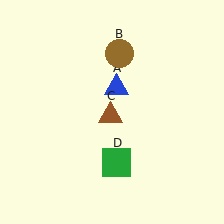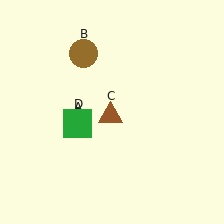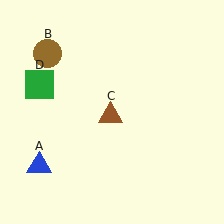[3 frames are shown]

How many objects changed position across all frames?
3 objects changed position: blue triangle (object A), brown circle (object B), green square (object D).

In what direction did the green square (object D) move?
The green square (object D) moved up and to the left.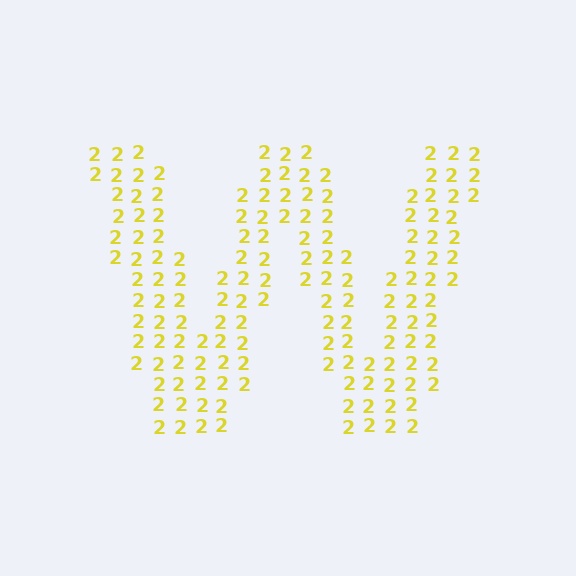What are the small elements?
The small elements are digit 2's.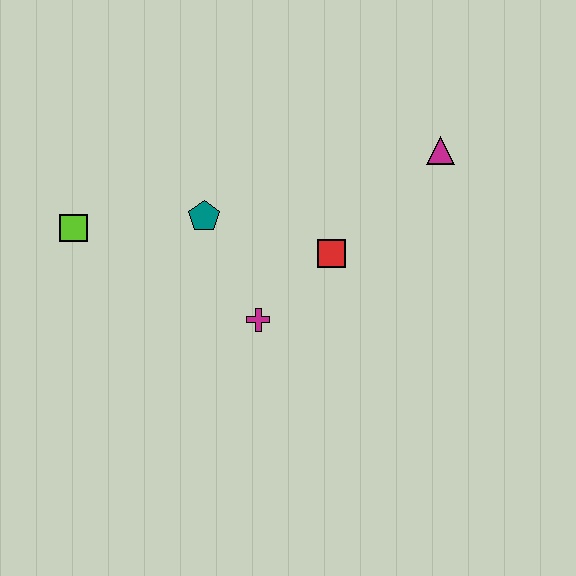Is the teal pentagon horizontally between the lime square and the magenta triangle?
Yes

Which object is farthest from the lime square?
The magenta triangle is farthest from the lime square.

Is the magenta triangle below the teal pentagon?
No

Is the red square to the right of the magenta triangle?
No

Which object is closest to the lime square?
The teal pentagon is closest to the lime square.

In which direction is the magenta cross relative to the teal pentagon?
The magenta cross is below the teal pentagon.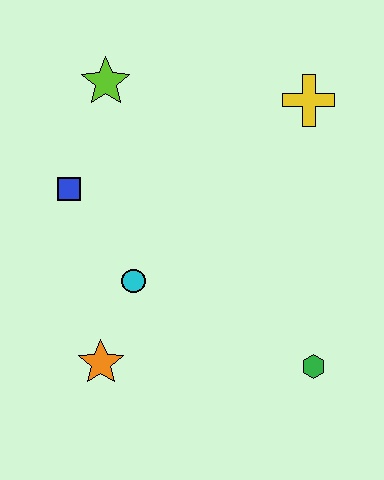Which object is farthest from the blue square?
The green hexagon is farthest from the blue square.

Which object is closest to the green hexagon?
The cyan circle is closest to the green hexagon.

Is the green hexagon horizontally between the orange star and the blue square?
No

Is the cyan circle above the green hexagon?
Yes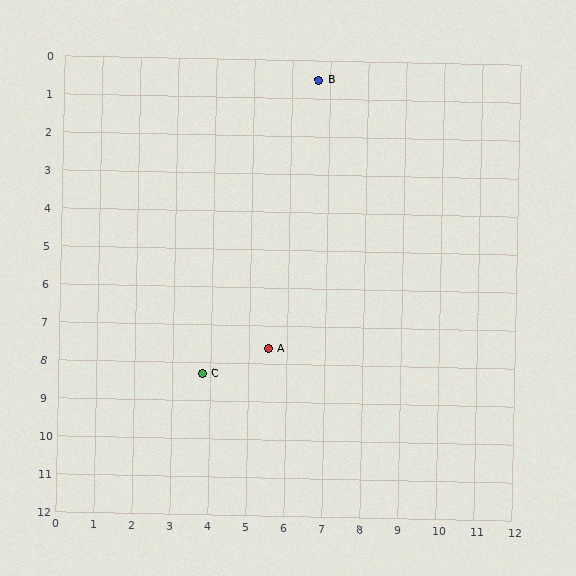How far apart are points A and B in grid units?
Points A and B are about 7.2 grid units apart.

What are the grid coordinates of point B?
Point B is at approximately (6.7, 0.5).